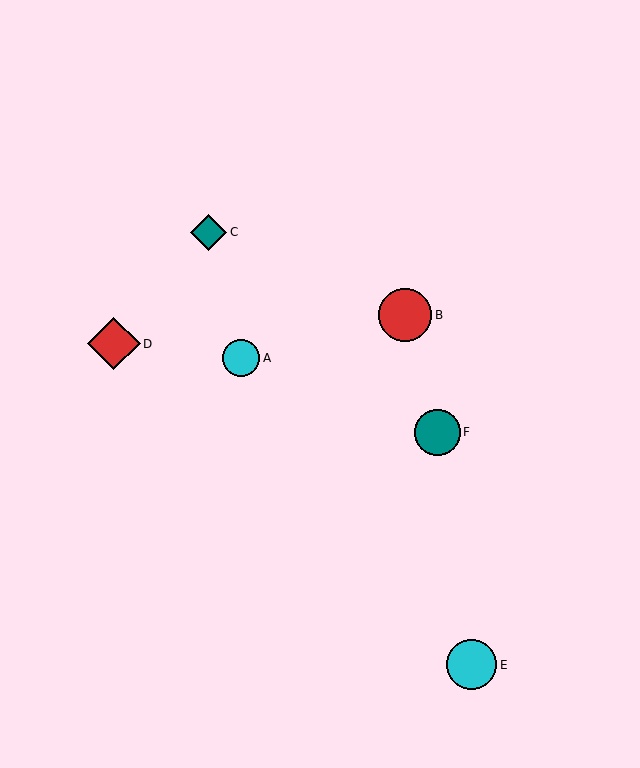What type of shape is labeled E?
Shape E is a cyan circle.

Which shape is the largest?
The red circle (labeled B) is the largest.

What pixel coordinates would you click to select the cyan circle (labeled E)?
Click at (472, 665) to select the cyan circle E.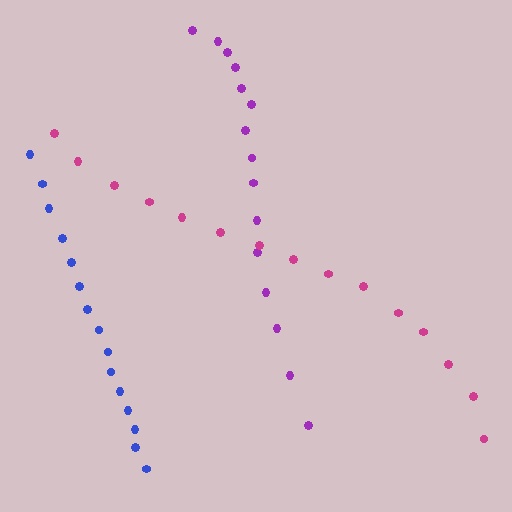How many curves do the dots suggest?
There are 3 distinct paths.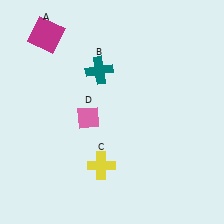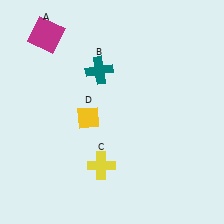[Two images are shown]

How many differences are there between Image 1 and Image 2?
There is 1 difference between the two images.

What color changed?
The diamond (D) changed from pink in Image 1 to yellow in Image 2.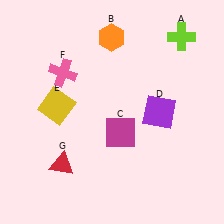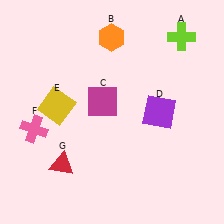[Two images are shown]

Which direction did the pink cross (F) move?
The pink cross (F) moved down.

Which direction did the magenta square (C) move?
The magenta square (C) moved up.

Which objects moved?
The objects that moved are: the magenta square (C), the pink cross (F).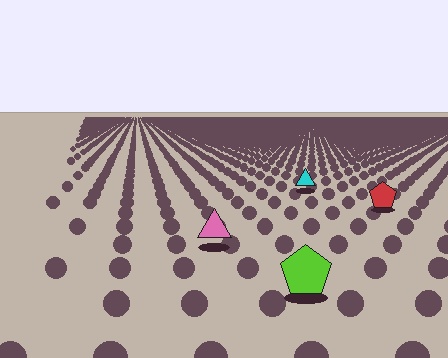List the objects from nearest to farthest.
From nearest to farthest: the lime pentagon, the pink triangle, the red pentagon, the cyan triangle.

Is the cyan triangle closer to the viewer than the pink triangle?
No. The pink triangle is closer — you can tell from the texture gradient: the ground texture is coarser near it.